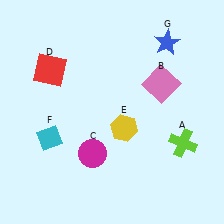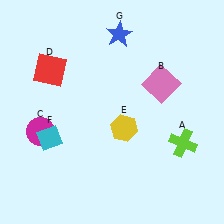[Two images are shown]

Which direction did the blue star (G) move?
The blue star (G) moved left.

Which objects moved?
The objects that moved are: the magenta circle (C), the blue star (G).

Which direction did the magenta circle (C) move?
The magenta circle (C) moved left.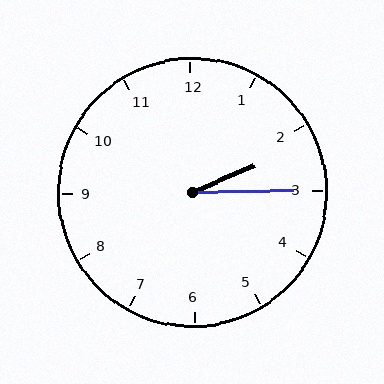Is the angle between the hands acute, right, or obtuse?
It is acute.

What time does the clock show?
2:15.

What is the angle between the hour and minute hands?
Approximately 22 degrees.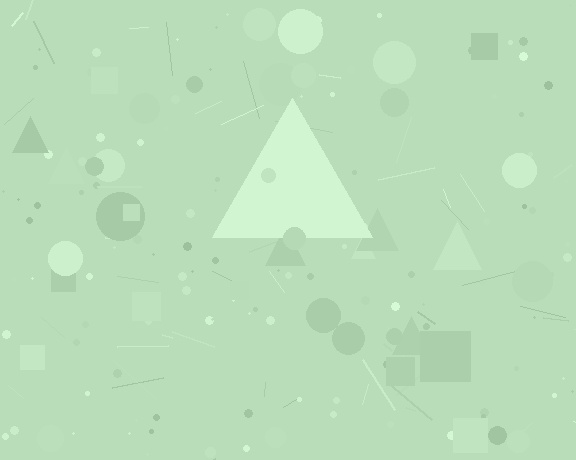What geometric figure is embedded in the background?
A triangle is embedded in the background.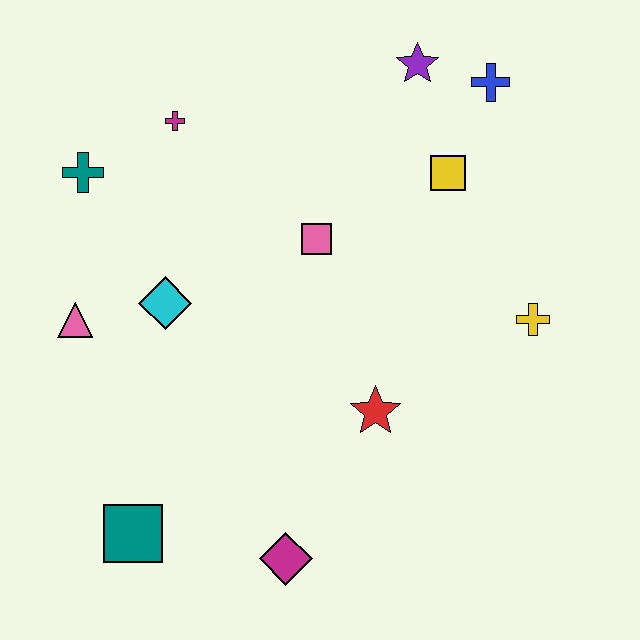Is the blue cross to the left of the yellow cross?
Yes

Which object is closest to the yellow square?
The blue cross is closest to the yellow square.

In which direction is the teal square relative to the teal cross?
The teal square is below the teal cross.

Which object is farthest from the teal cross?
The yellow cross is farthest from the teal cross.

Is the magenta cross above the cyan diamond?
Yes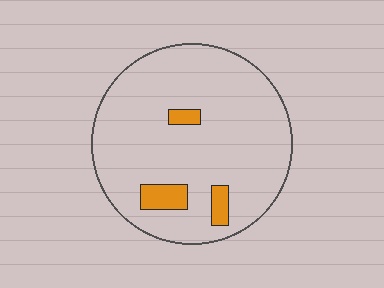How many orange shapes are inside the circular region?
3.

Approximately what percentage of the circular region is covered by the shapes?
Approximately 10%.